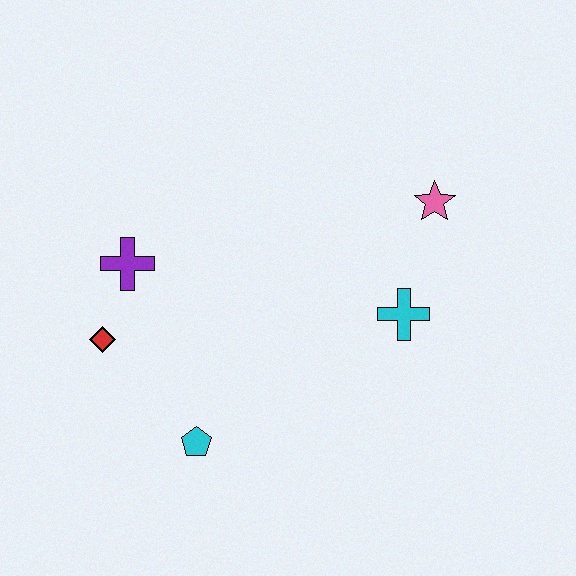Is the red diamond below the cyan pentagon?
No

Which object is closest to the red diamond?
The purple cross is closest to the red diamond.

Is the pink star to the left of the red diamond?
No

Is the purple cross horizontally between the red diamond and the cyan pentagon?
Yes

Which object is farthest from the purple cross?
The pink star is farthest from the purple cross.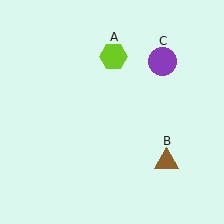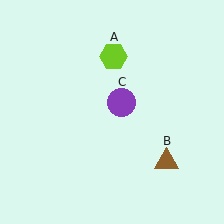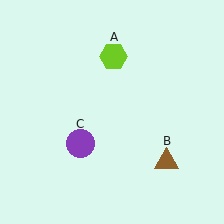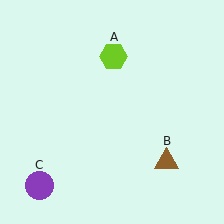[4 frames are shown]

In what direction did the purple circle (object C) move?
The purple circle (object C) moved down and to the left.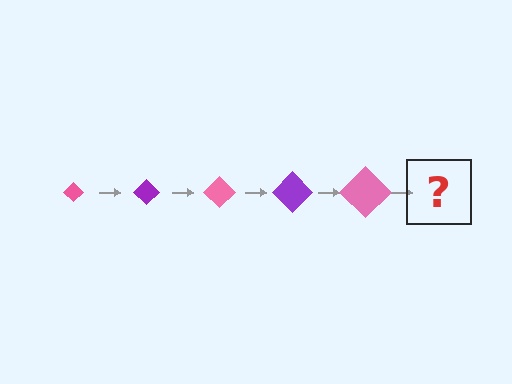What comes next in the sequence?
The next element should be a purple diamond, larger than the previous one.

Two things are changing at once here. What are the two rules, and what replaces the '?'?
The two rules are that the diamond grows larger each step and the color cycles through pink and purple. The '?' should be a purple diamond, larger than the previous one.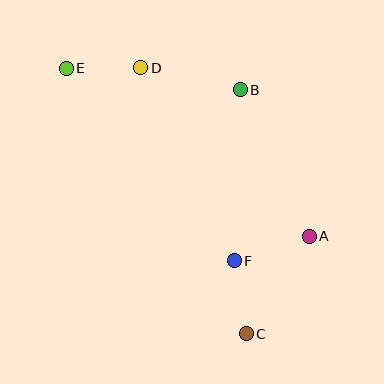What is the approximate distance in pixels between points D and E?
The distance between D and E is approximately 74 pixels.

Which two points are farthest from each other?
Points C and E are farthest from each other.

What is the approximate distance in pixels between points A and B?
The distance between A and B is approximately 162 pixels.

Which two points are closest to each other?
Points C and F are closest to each other.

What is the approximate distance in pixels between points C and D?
The distance between C and D is approximately 286 pixels.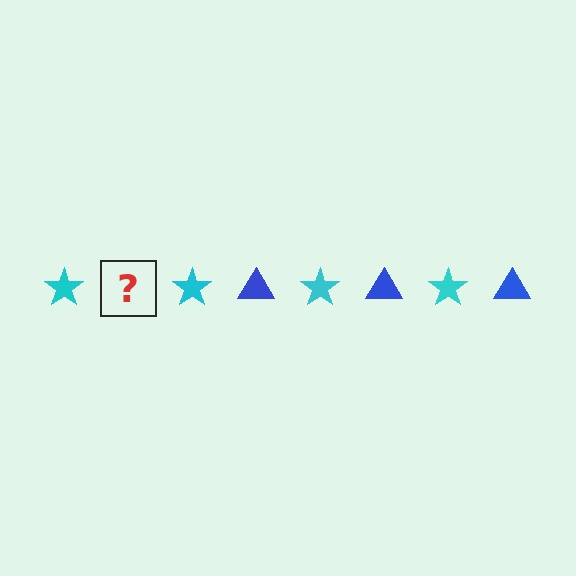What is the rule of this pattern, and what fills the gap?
The rule is that the pattern alternates between cyan star and blue triangle. The gap should be filled with a blue triangle.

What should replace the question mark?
The question mark should be replaced with a blue triangle.